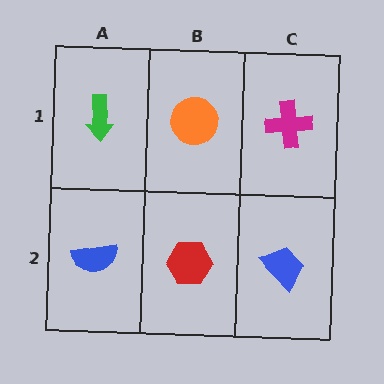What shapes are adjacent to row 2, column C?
A magenta cross (row 1, column C), a red hexagon (row 2, column B).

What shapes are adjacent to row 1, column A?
A blue semicircle (row 2, column A), an orange circle (row 1, column B).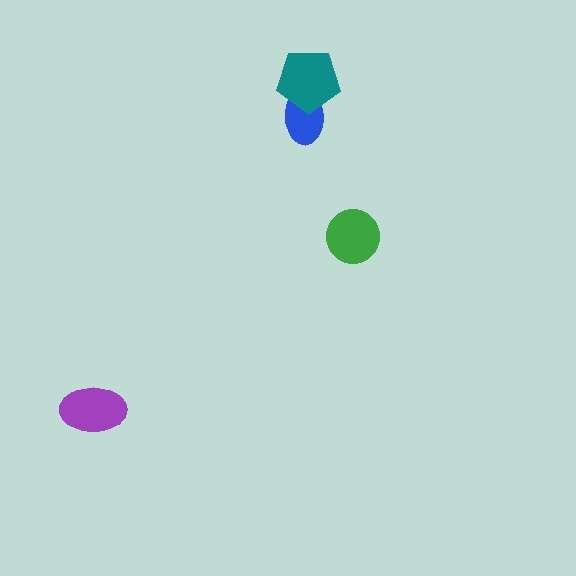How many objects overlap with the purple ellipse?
0 objects overlap with the purple ellipse.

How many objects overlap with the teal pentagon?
1 object overlaps with the teal pentagon.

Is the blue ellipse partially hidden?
Yes, it is partially covered by another shape.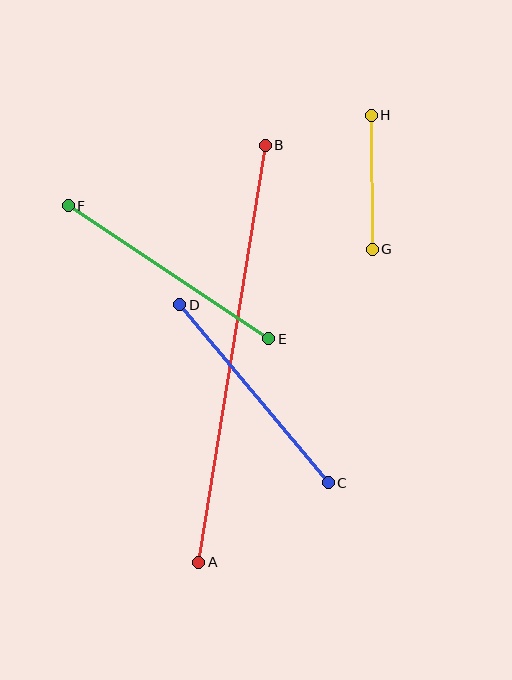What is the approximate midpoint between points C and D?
The midpoint is at approximately (254, 394) pixels.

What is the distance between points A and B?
The distance is approximately 422 pixels.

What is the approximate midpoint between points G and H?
The midpoint is at approximately (372, 182) pixels.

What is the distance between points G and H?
The distance is approximately 134 pixels.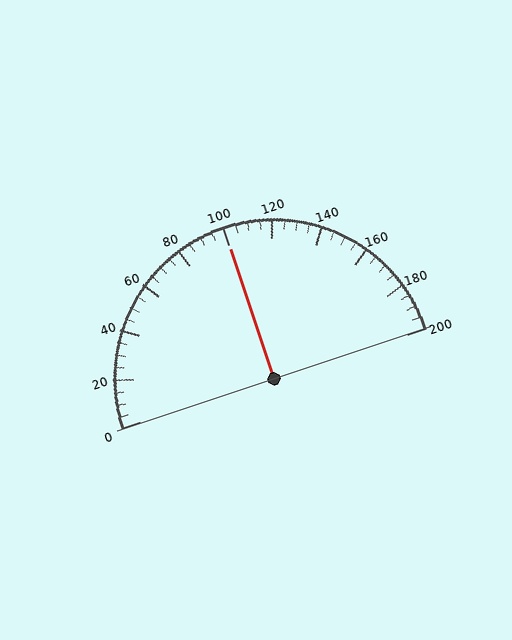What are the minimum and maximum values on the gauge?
The gauge ranges from 0 to 200.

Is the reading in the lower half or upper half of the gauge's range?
The reading is in the upper half of the range (0 to 200).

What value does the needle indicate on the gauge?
The needle indicates approximately 100.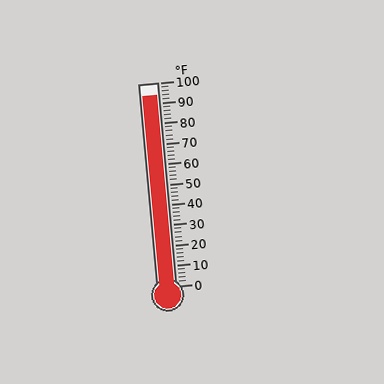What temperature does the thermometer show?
The thermometer shows approximately 94°F.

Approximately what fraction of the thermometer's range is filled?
The thermometer is filled to approximately 95% of its range.